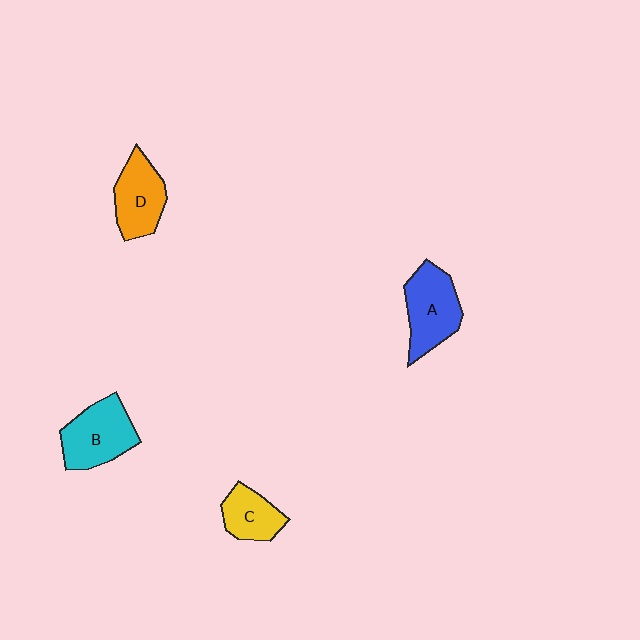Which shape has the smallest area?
Shape C (yellow).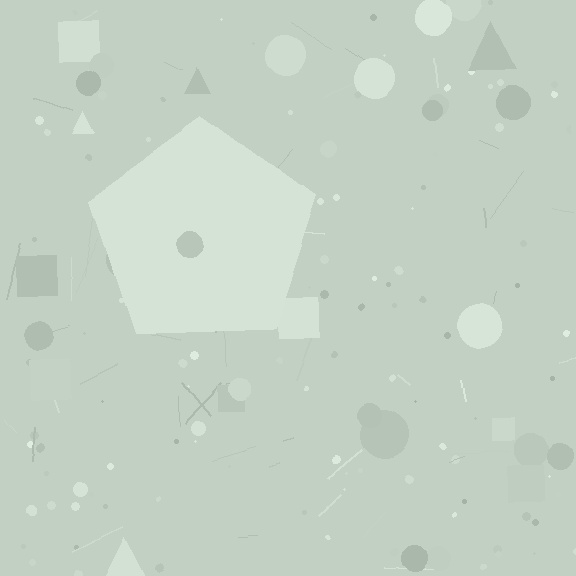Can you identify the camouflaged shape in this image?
The camouflaged shape is a pentagon.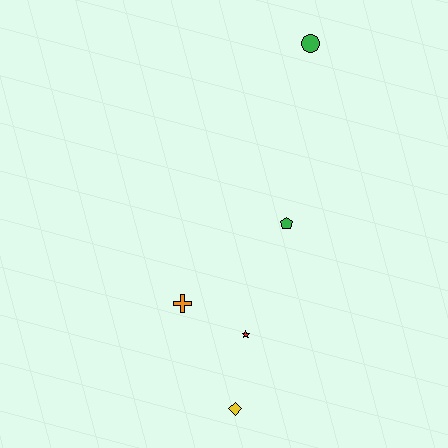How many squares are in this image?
There are no squares.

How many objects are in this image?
There are 5 objects.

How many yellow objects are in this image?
There is 1 yellow object.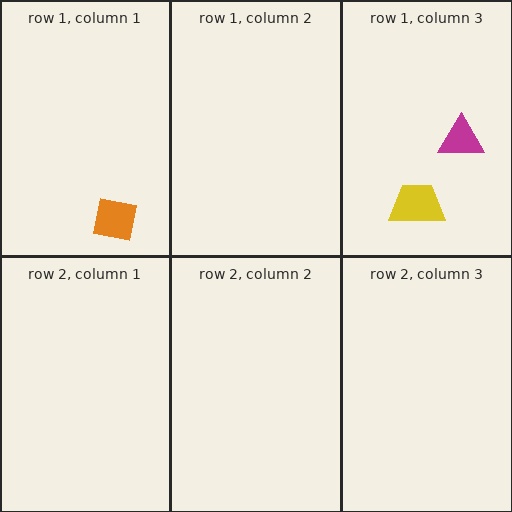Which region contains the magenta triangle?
The row 1, column 3 region.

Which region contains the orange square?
The row 1, column 1 region.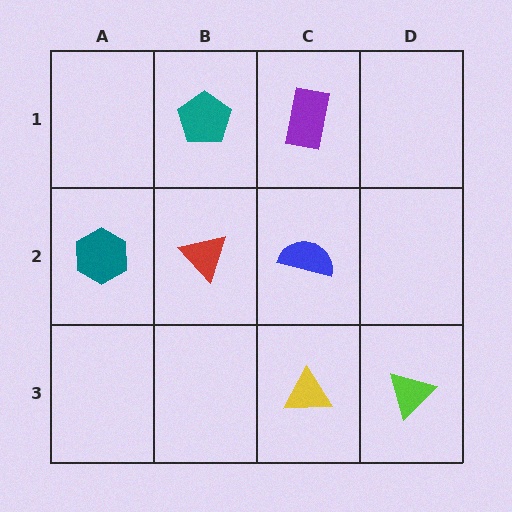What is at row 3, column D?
A lime triangle.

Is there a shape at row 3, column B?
No, that cell is empty.